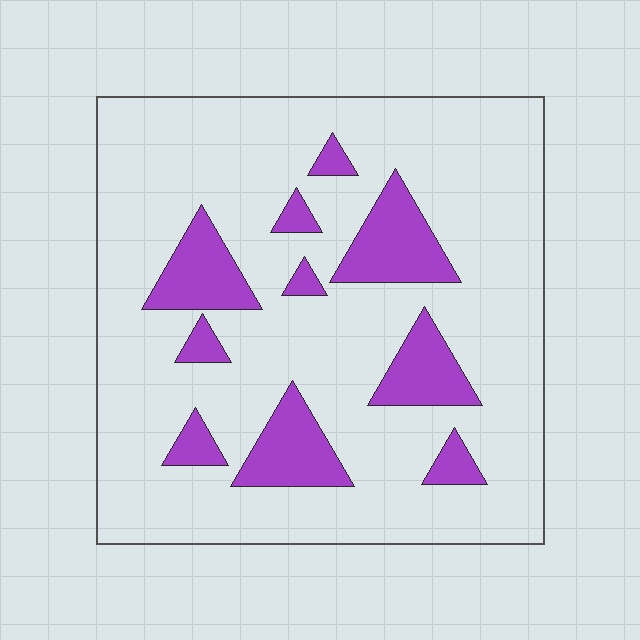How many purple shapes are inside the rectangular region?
10.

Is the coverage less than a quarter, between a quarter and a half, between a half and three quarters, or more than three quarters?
Less than a quarter.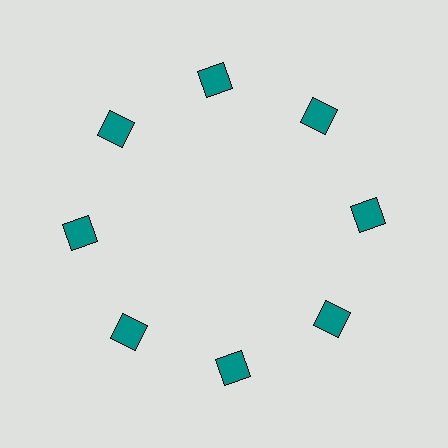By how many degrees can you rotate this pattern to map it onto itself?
The pattern maps onto itself every 45 degrees of rotation.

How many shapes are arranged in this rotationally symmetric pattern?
There are 8 shapes, arranged in 8 groups of 1.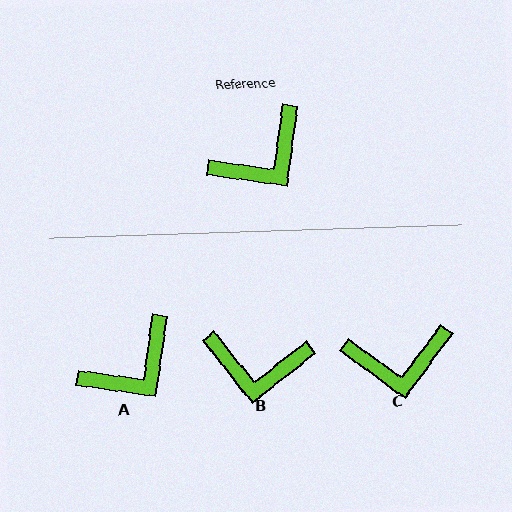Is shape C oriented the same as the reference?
No, it is off by about 28 degrees.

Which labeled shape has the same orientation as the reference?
A.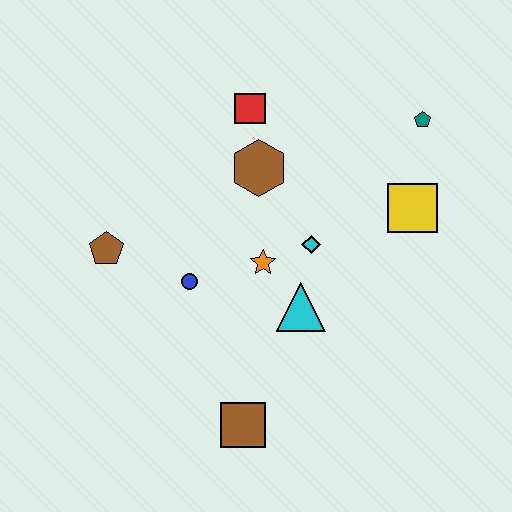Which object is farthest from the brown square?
The teal pentagon is farthest from the brown square.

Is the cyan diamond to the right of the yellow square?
No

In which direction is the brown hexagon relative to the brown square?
The brown hexagon is above the brown square.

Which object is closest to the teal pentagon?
The yellow square is closest to the teal pentagon.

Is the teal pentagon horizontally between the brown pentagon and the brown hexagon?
No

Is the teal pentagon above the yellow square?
Yes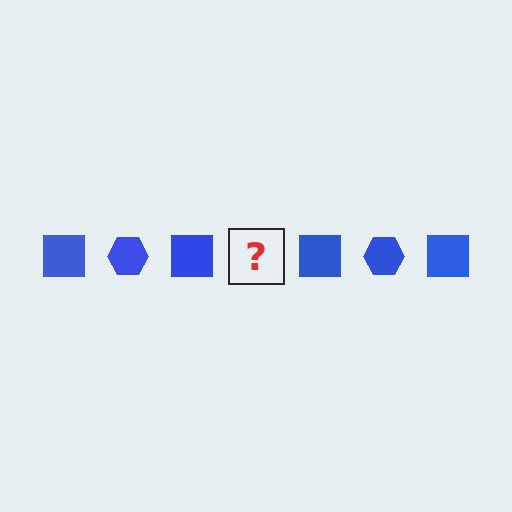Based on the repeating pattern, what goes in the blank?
The blank should be a blue hexagon.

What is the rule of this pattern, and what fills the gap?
The rule is that the pattern cycles through square, hexagon shapes in blue. The gap should be filled with a blue hexagon.